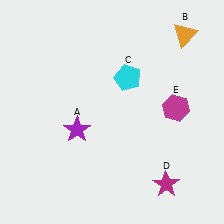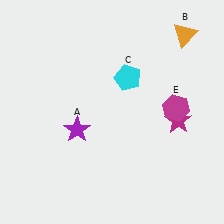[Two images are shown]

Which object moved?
The magenta star (D) moved up.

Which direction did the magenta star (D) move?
The magenta star (D) moved up.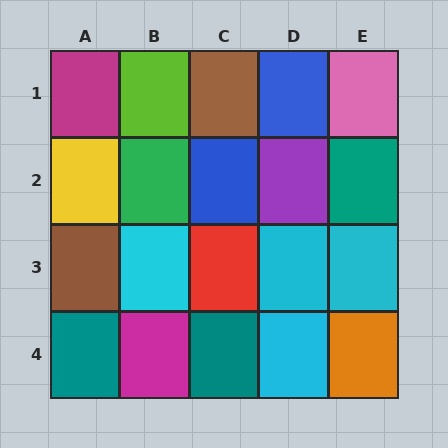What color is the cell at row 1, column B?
Lime.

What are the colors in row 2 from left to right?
Yellow, green, blue, purple, teal.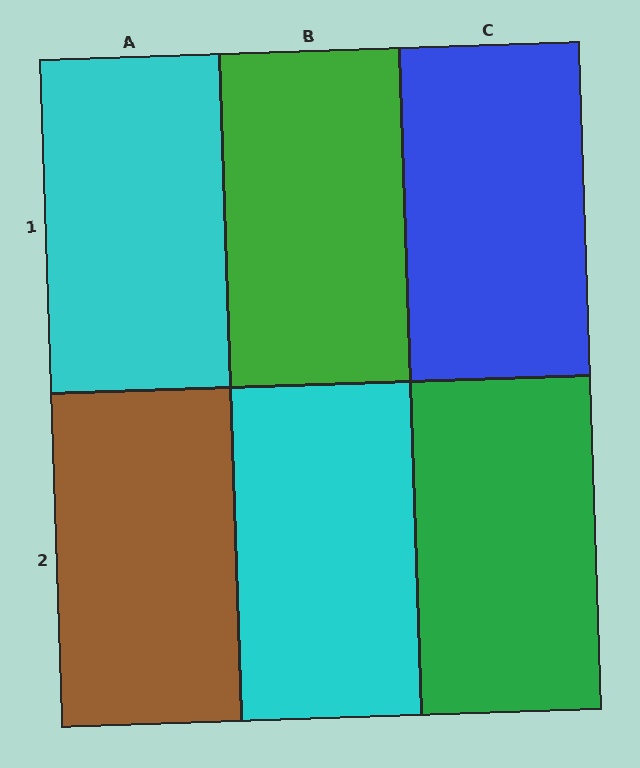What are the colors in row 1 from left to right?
Cyan, green, blue.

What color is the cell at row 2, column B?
Cyan.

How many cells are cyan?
2 cells are cyan.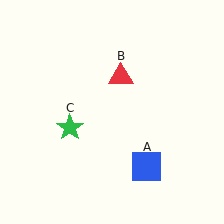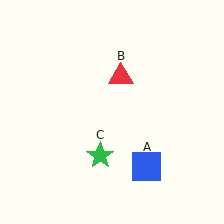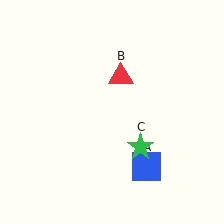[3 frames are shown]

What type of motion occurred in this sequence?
The green star (object C) rotated counterclockwise around the center of the scene.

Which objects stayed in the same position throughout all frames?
Blue square (object A) and red triangle (object B) remained stationary.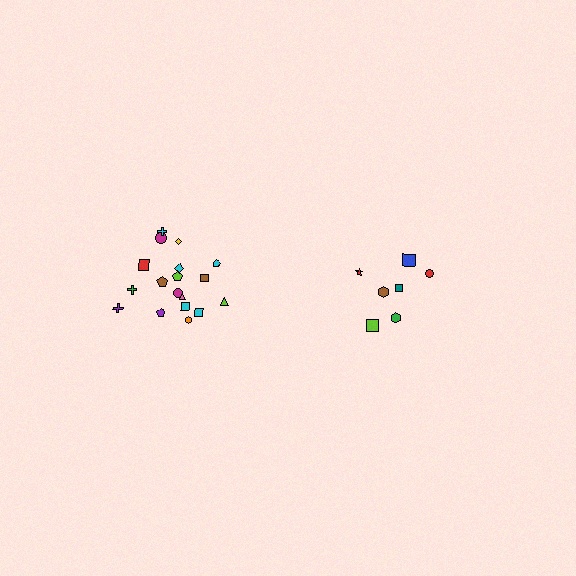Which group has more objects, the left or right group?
The left group.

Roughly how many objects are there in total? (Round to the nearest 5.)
Roughly 25 objects in total.